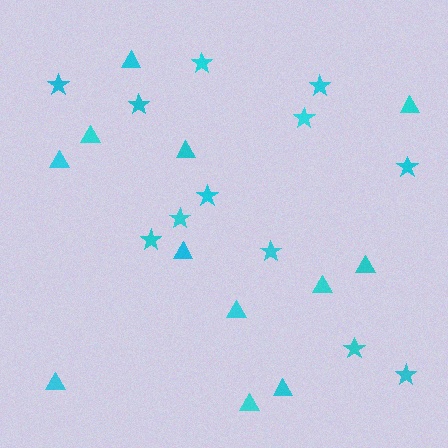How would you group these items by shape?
There are 2 groups: one group of triangles (12) and one group of stars (12).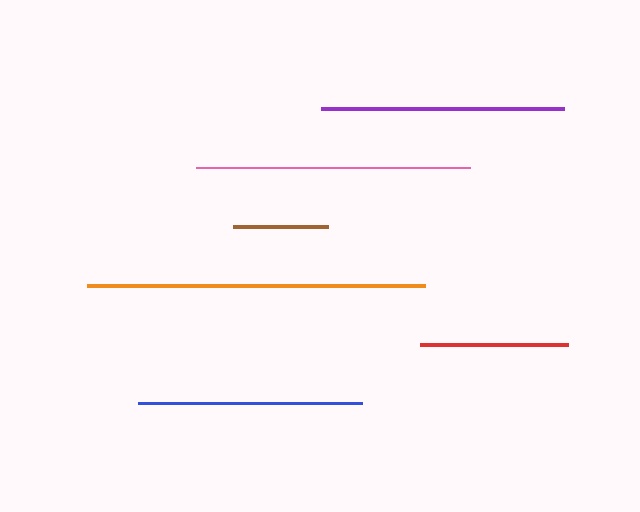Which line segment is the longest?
The orange line is the longest at approximately 338 pixels.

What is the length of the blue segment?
The blue segment is approximately 224 pixels long.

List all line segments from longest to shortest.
From longest to shortest: orange, pink, purple, blue, red, brown.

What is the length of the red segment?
The red segment is approximately 148 pixels long.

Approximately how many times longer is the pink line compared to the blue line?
The pink line is approximately 1.2 times the length of the blue line.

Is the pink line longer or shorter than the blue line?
The pink line is longer than the blue line.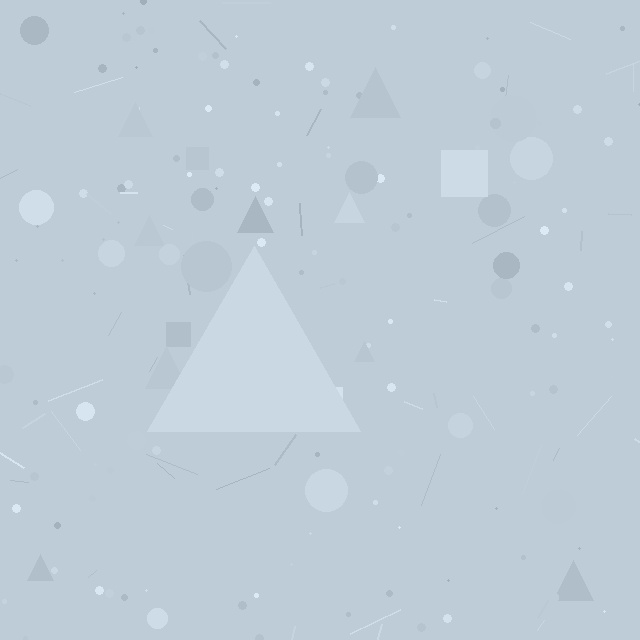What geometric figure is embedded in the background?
A triangle is embedded in the background.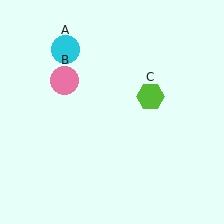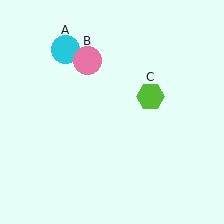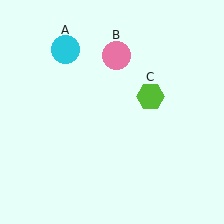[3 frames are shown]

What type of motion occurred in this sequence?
The pink circle (object B) rotated clockwise around the center of the scene.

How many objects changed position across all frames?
1 object changed position: pink circle (object B).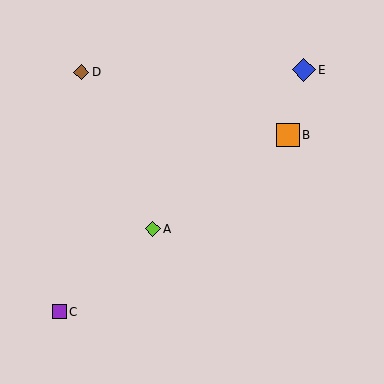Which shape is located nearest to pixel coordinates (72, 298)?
The purple square (labeled C) at (59, 312) is nearest to that location.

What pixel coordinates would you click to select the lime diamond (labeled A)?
Click at (153, 229) to select the lime diamond A.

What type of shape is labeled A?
Shape A is a lime diamond.